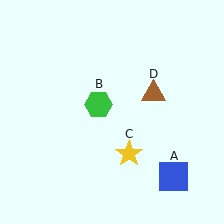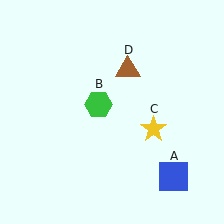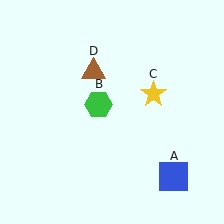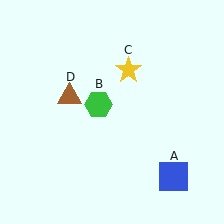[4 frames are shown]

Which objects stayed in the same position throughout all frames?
Blue square (object A) and green hexagon (object B) remained stationary.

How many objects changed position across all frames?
2 objects changed position: yellow star (object C), brown triangle (object D).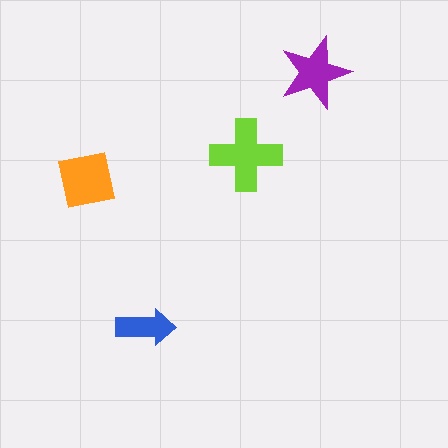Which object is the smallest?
The blue arrow.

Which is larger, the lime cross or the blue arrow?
The lime cross.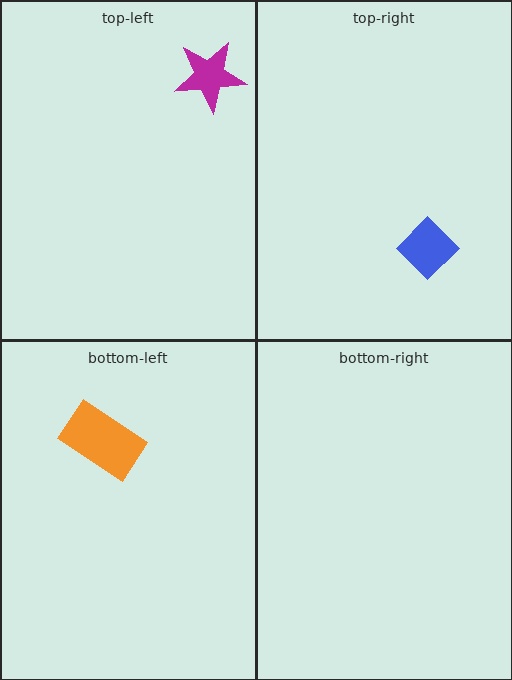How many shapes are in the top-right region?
1.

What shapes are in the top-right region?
The blue diamond.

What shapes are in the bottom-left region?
The orange rectangle.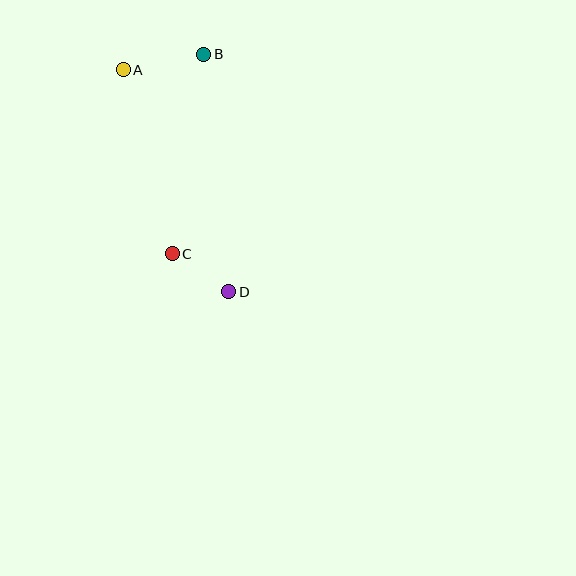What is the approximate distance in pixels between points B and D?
The distance between B and D is approximately 239 pixels.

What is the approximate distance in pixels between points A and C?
The distance between A and C is approximately 190 pixels.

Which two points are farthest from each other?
Points A and D are farthest from each other.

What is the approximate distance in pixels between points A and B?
The distance between A and B is approximately 82 pixels.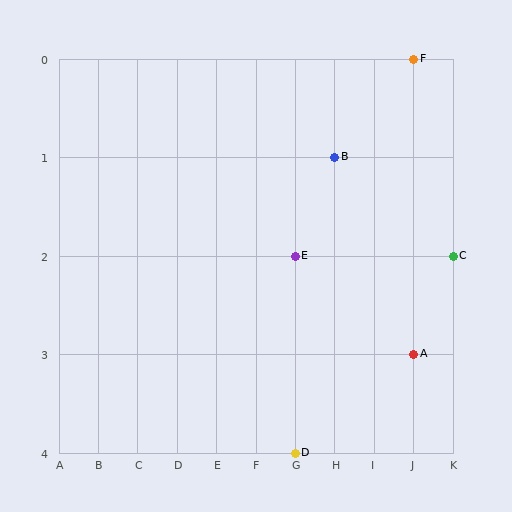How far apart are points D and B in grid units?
Points D and B are 1 column and 3 rows apart (about 3.2 grid units diagonally).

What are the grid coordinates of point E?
Point E is at grid coordinates (G, 2).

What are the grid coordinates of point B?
Point B is at grid coordinates (H, 1).